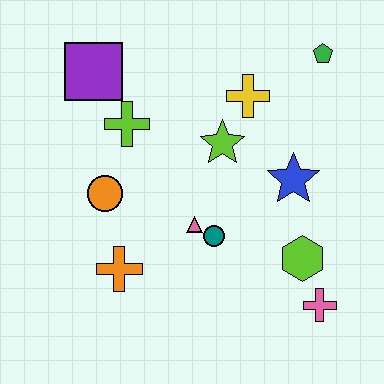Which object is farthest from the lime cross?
The pink cross is farthest from the lime cross.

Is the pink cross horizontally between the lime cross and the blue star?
No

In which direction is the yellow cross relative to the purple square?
The yellow cross is to the right of the purple square.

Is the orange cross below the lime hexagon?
Yes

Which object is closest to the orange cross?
The orange circle is closest to the orange cross.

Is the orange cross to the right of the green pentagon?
No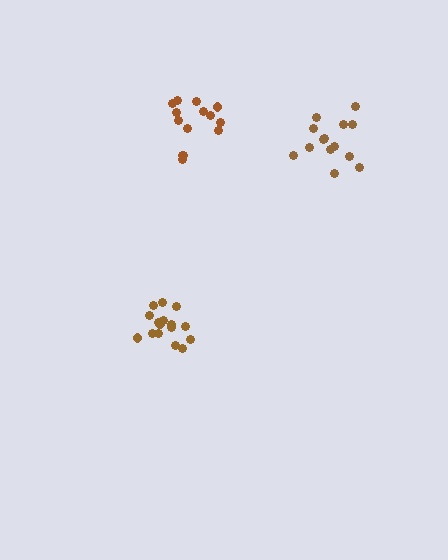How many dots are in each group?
Group 1: 14 dots, Group 2: 16 dots, Group 3: 14 dots (44 total).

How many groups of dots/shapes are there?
There are 3 groups.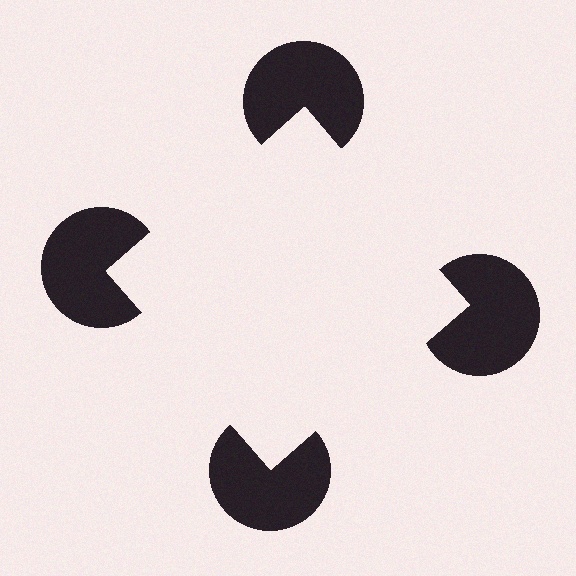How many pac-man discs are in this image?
There are 4 — one at each vertex of the illusory square.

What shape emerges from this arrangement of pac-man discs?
An illusory square — its edges are inferred from the aligned wedge cuts in the pac-man discs, not physically drawn.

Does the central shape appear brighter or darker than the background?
It typically appears slightly brighter than the background, even though no actual brightness change is drawn.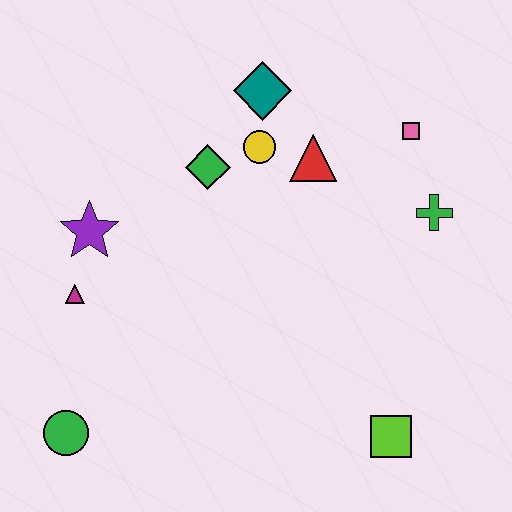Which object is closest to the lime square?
The green cross is closest to the lime square.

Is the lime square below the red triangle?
Yes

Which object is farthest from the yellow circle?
The green circle is farthest from the yellow circle.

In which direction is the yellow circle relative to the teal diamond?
The yellow circle is below the teal diamond.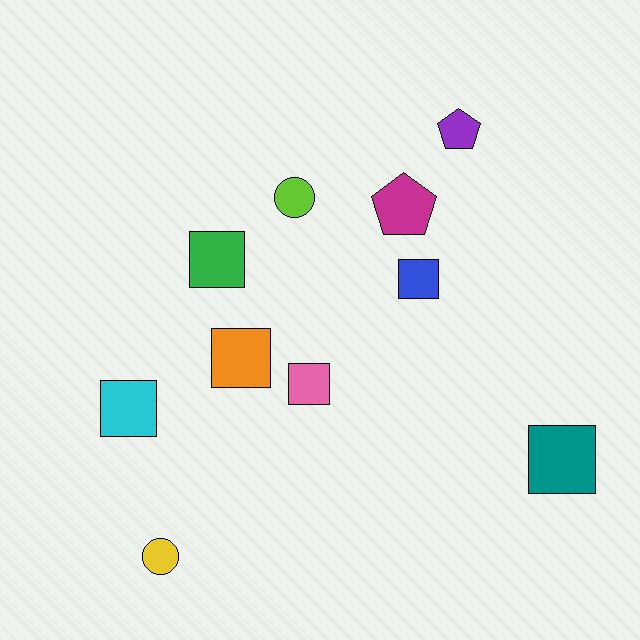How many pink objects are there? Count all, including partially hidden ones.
There is 1 pink object.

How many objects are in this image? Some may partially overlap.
There are 10 objects.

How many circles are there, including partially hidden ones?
There are 2 circles.